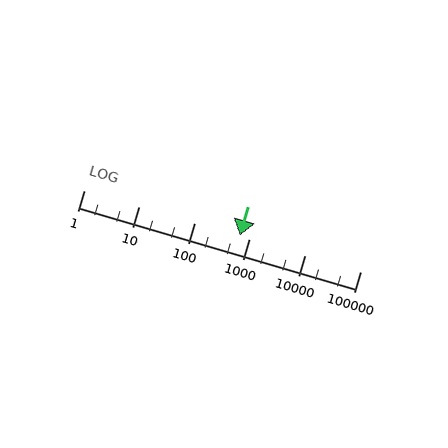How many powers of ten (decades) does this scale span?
The scale spans 5 decades, from 1 to 100000.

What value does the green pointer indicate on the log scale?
The pointer indicates approximately 660.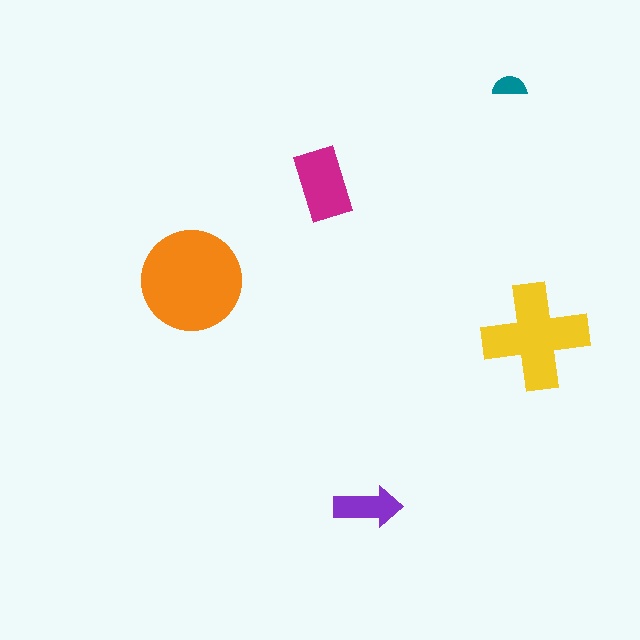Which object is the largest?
The orange circle.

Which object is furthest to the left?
The orange circle is leftmost.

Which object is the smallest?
The teal semicircle.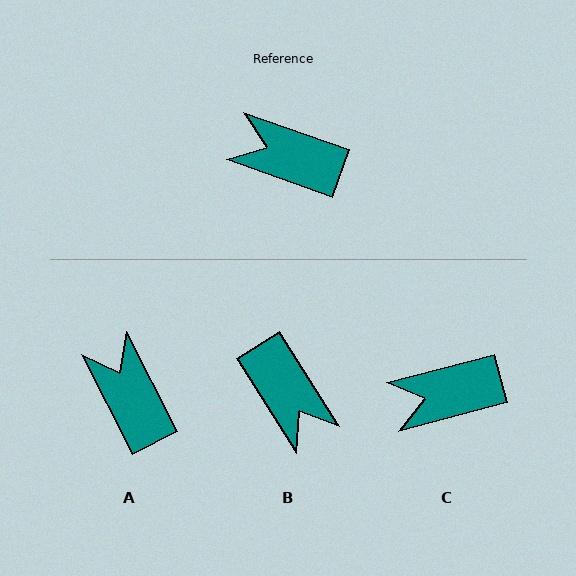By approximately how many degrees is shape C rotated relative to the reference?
Approximately 34 degrees counter-clockwise.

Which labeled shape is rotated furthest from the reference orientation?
B, about 142 degrees away.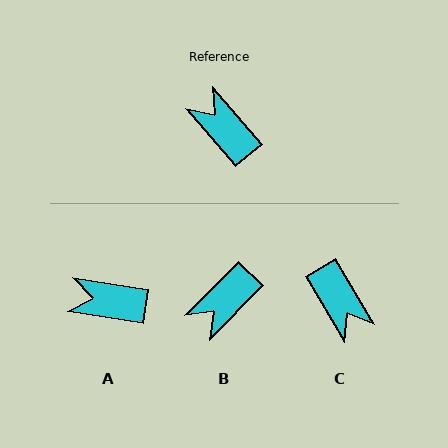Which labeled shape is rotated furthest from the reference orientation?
C, about 170 degrees away.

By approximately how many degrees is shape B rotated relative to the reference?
Approximately 95 degrees counter-clockwise.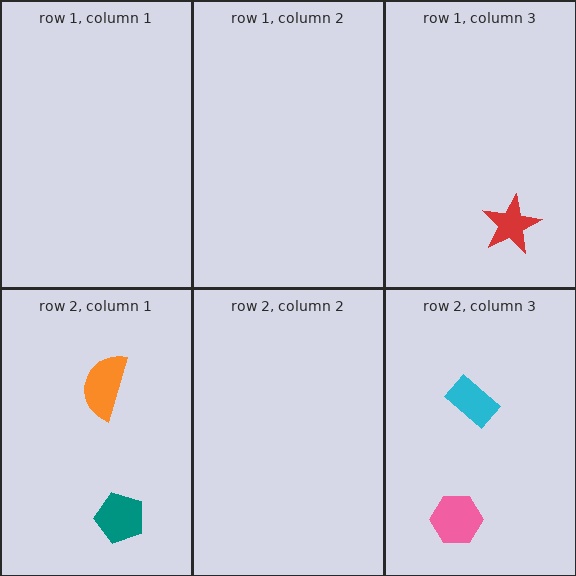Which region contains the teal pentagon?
The row 2, column 1 region.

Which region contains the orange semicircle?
The row 2, column 1 region.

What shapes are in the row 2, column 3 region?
The pink hexagon, the cyan rectangle.